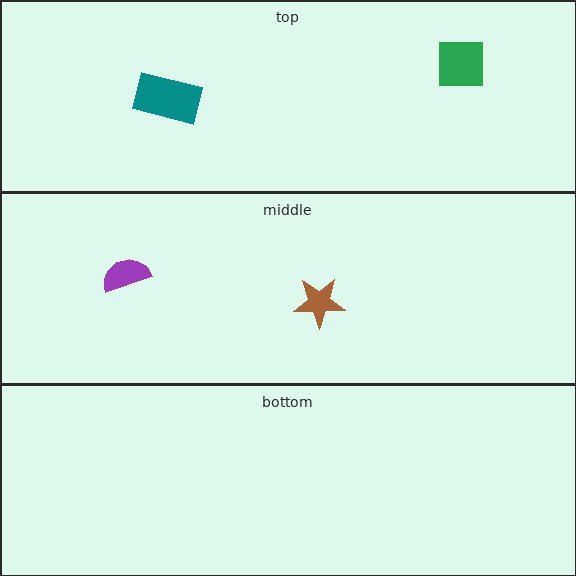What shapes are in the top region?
The green square, the teal rectangle.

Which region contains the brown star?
The middle region.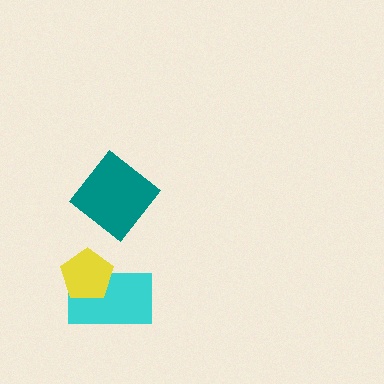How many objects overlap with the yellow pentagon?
1 object overlaps with the yellow pentagon.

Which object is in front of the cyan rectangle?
The yellow pentagon is in front of the cyan rectangle.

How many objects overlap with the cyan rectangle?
1 object overlaps with the cyan rectangle.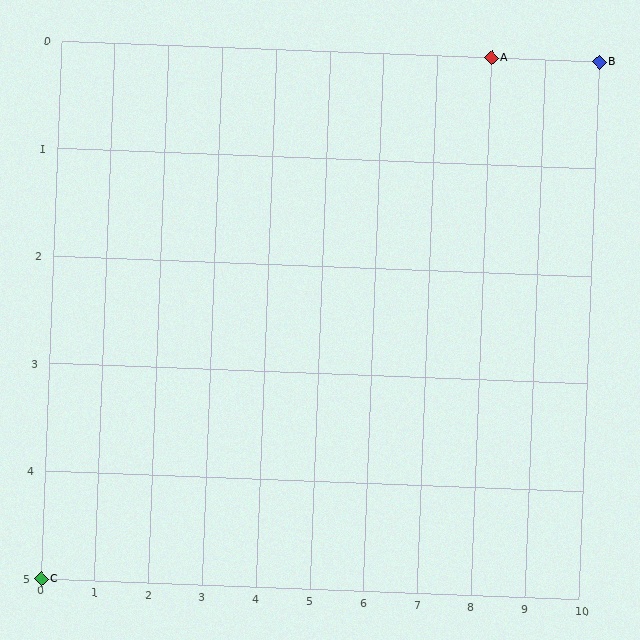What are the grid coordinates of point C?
Point C is at grid coordinates (0, 5).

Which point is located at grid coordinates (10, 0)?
Point B is at (10, 0).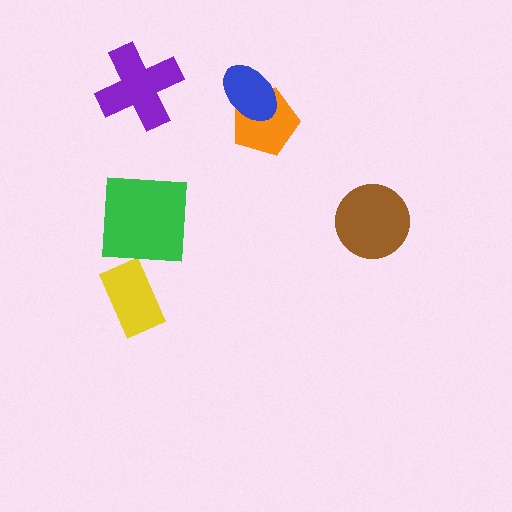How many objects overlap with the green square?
0 objects overlap with the green square.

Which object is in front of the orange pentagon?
The blue ellipse is in front of the orange pentagon.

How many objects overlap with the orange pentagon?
1 object overlaps with the orange pentagon.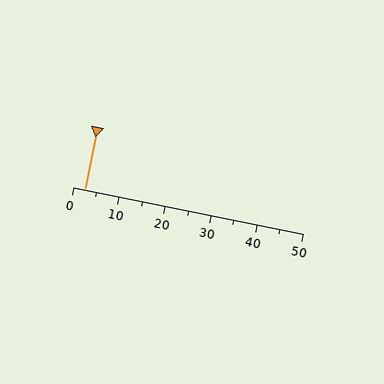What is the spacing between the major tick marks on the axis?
The major ticks are spaced 10 apart.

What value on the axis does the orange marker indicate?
The marker indicates approximately 2.5.